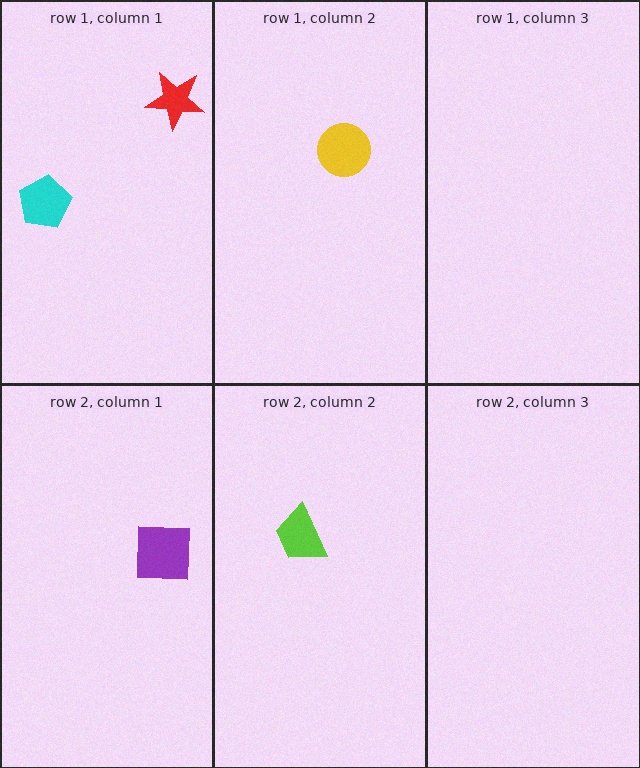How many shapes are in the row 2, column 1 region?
1.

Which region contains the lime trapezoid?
The row 2, column 2 region.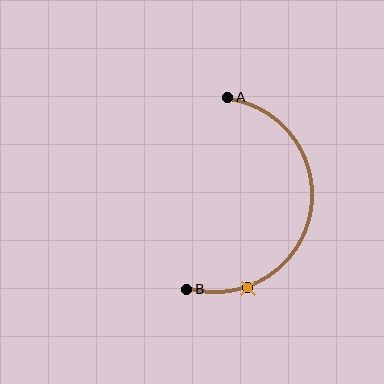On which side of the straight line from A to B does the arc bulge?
The arc bulges to the right of the straight line connecting A and B.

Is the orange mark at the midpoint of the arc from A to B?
No. The orange mark lies on the arc but is closer to endpoint B. The arc midpoint would be at the point on the curve equidistant along the arc from both A and B.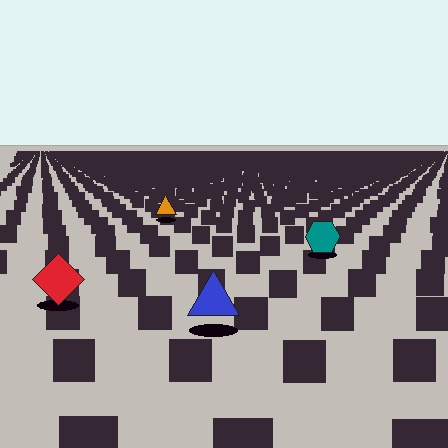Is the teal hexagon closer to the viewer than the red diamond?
No. The red diamond is closer — you can tell from the texture gradient: the ground texture is coarser near it.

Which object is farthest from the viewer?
The orange triangle is farthest from the viewer. It appears smaller and the ground texture around it is denser.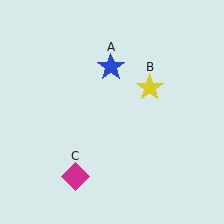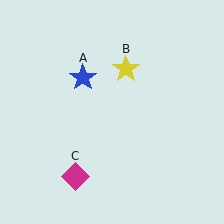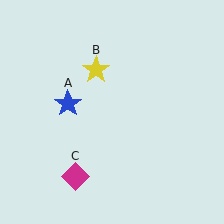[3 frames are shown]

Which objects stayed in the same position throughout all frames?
Magenta diamond (object C) remained stationary.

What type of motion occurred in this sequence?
The blue star (object A), yellow star (object B) rotated counterclockwise around the center of the scene.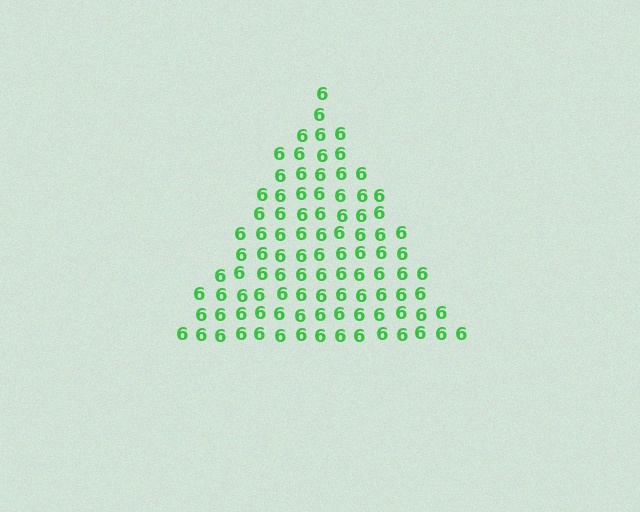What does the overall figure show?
The overall figure shows a triangle.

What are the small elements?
The small elements are digit 6's.